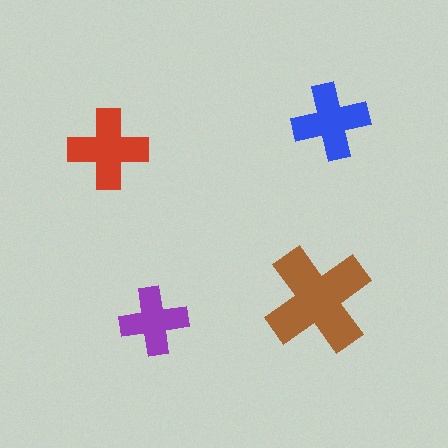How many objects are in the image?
There are 4 objects in the image.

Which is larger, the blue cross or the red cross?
The red one.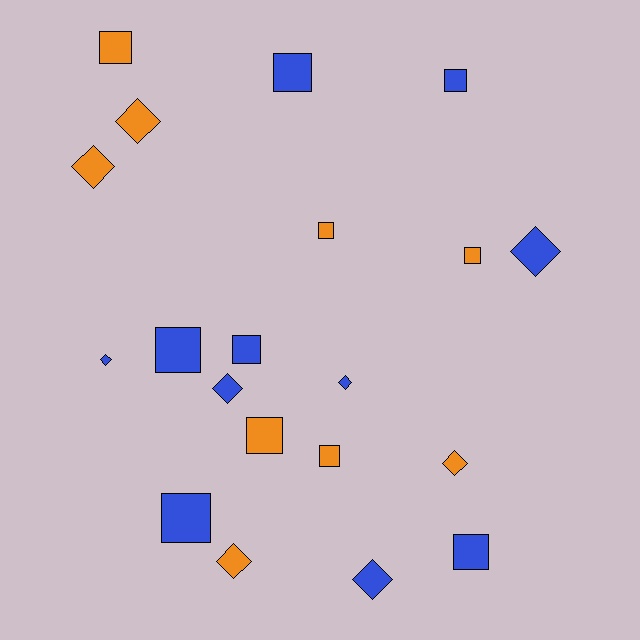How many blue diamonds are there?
There are 5 blue diamonds.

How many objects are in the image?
There are 20 objects.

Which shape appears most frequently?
Square, with 11 objects.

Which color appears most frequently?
Blue, with 11 objects.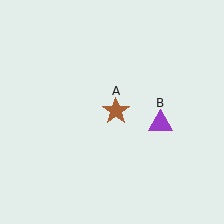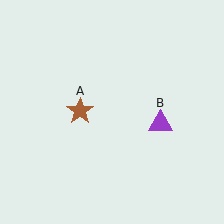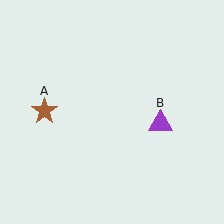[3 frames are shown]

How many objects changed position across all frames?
1 object changed position: brown star (object A).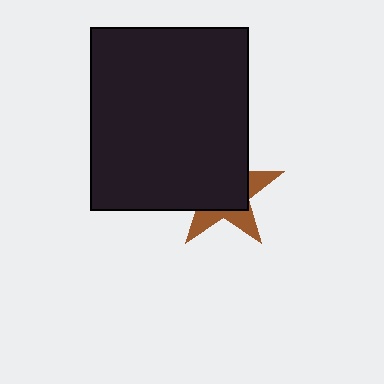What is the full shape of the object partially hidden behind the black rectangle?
The partially hidden object is a brown star.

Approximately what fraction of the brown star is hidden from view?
Roughly 66% of the brown star is hidden behind the black rectangle.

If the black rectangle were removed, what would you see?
You would see the complete brown star.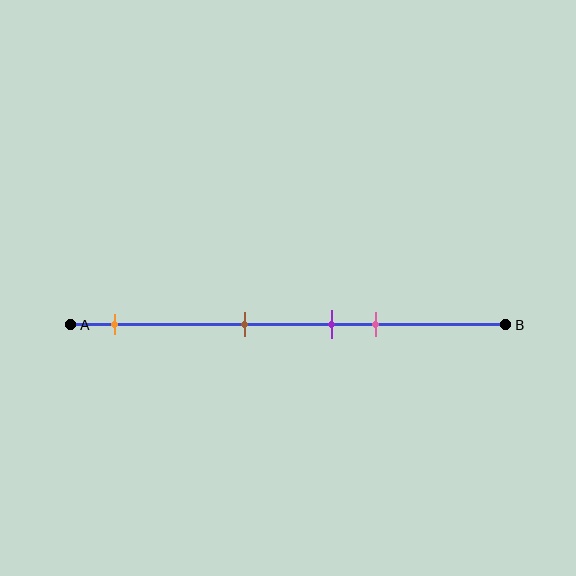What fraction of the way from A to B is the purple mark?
The purple mark is approximately 60% (0.6) of the way from A to B.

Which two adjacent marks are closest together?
The purple and pink marks are the closest adjacent pair.